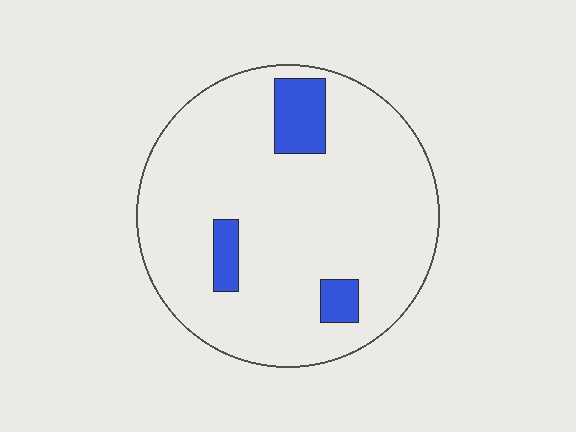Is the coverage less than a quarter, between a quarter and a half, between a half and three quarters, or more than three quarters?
Less than a quarter.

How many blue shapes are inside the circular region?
3.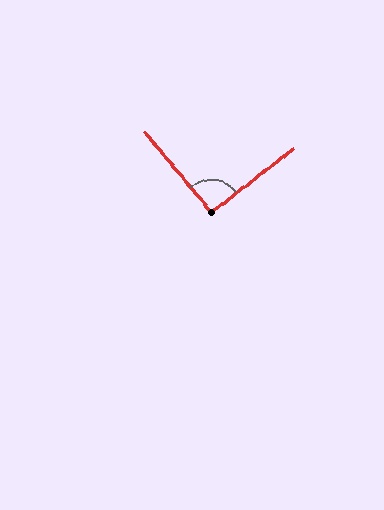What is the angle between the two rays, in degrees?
Approximately 92 degrees.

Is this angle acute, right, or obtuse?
It is approximately a right angle.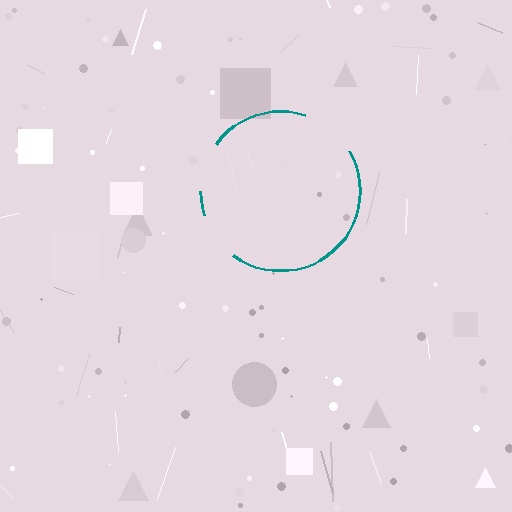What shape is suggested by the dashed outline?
The dashed outline suggests a circle.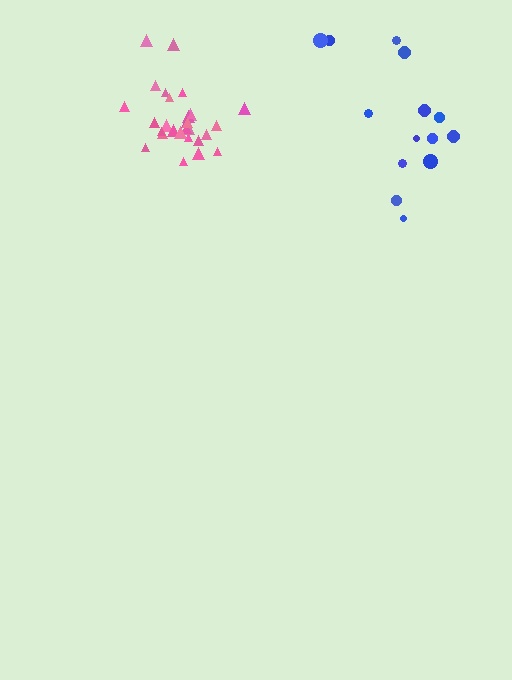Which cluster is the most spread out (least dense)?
Blue.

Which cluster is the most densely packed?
Pink.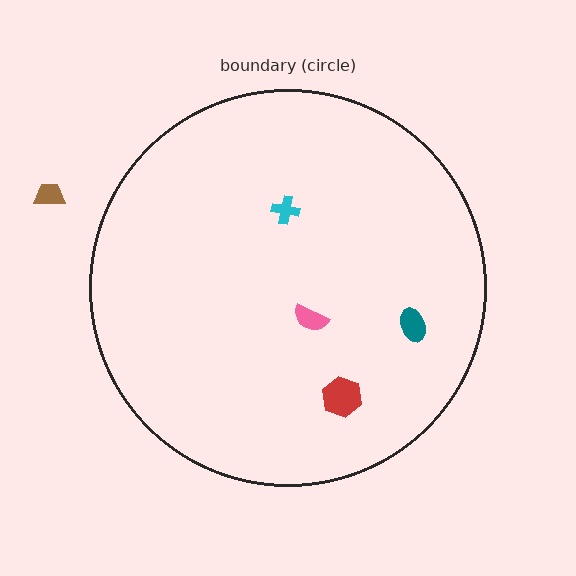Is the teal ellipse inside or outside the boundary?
Inside.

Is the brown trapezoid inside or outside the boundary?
Outside.